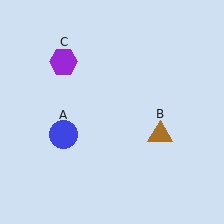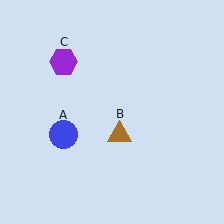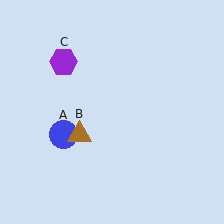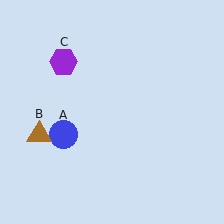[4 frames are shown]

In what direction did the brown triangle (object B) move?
The brown triangle (object B) moved left.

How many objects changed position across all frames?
1 object changed position: brown triangle (object B).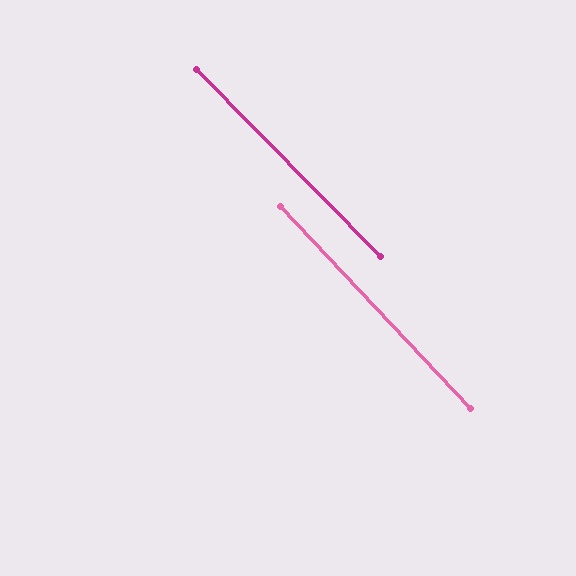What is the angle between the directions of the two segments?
Approximately 1 degree.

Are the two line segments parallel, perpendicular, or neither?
Parallel — their directions differ by only 1.2°.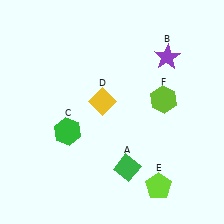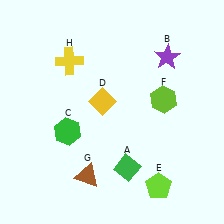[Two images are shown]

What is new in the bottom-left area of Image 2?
A brown triangle (G) was added in the bottom-left area of Image 2.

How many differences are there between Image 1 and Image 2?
There are 2 differences between the two images.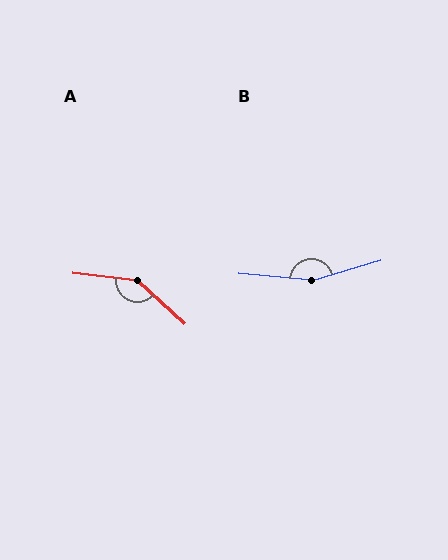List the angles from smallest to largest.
A (145°), B (159°).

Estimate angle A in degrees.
Approximately 145 degrees.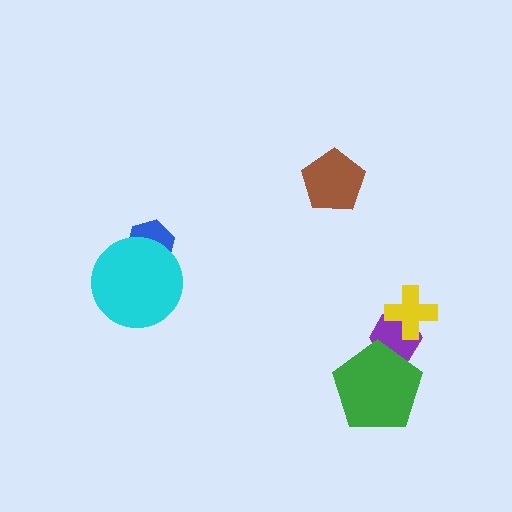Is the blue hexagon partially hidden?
Yes, it is partially covered by another shape.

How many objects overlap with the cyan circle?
1 object overlaps with the cyan circle.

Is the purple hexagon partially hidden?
Yes, it is partially covered by another shape.